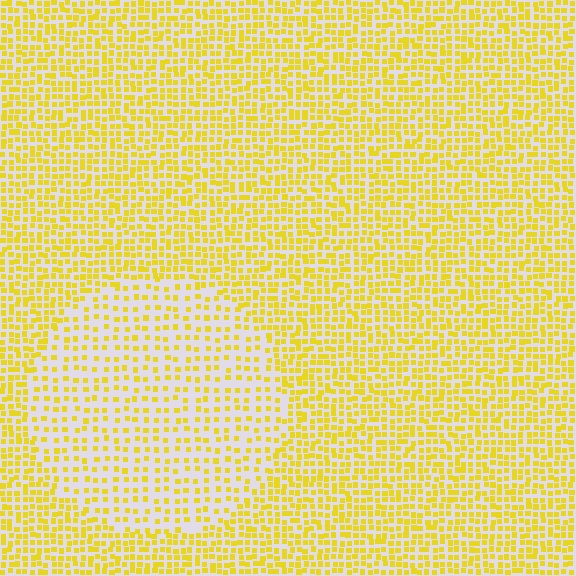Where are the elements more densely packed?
The elements are more densely packed outside the circle boundary.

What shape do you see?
I see a circle.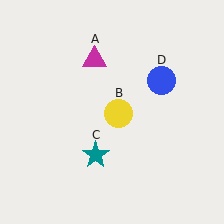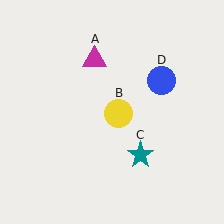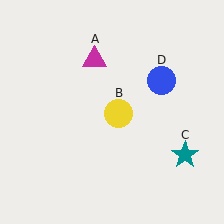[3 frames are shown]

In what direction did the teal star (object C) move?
The teal star (object C) moved right.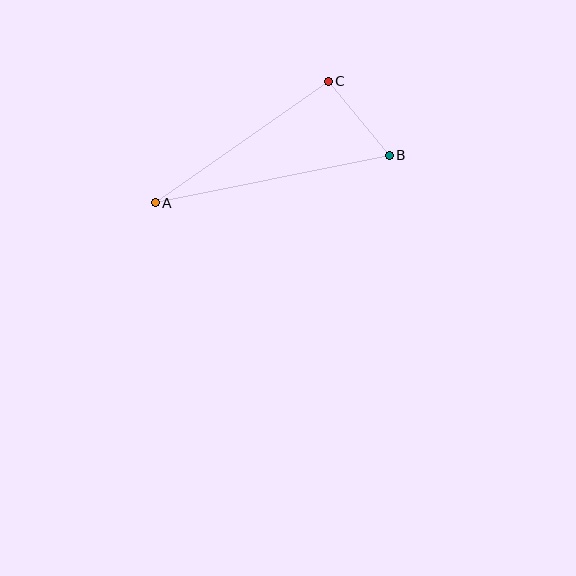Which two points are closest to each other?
Points B and C are closest to each other.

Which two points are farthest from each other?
Points A and B are farthest from each other.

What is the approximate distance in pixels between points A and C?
The distance between A and C is approximately 211 pixels.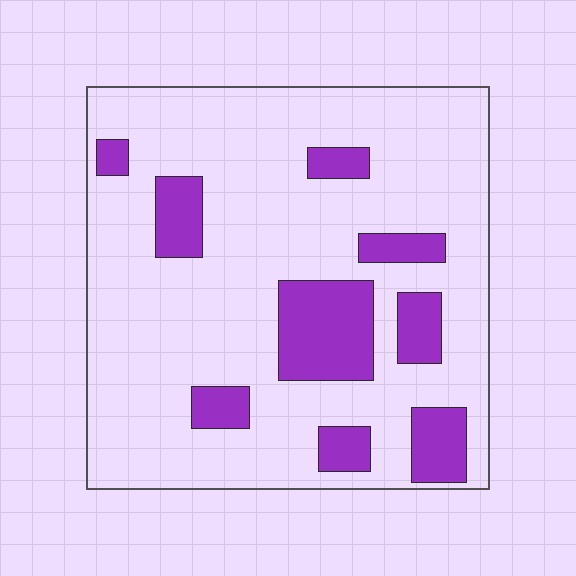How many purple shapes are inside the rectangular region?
9.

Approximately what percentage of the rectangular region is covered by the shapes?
Approximately 20%.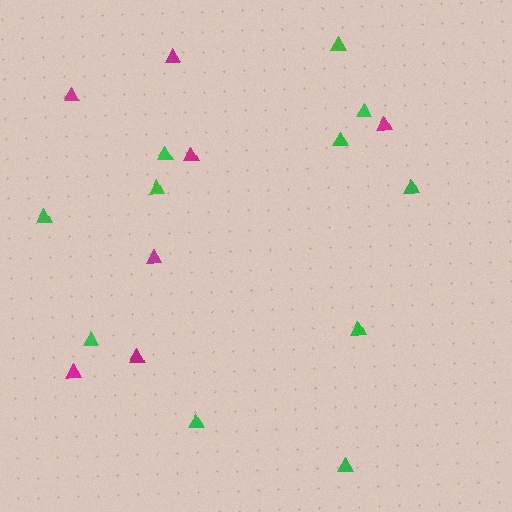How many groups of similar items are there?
There are 2 groups: one group of green triangles (11) and one group of magenta triangles (7).